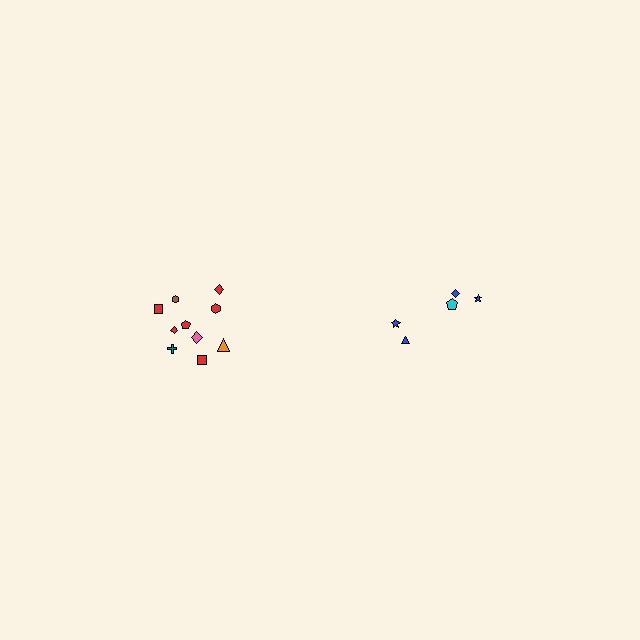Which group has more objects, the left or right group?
The left group.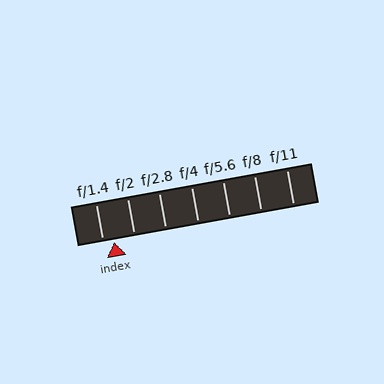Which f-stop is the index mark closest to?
The index mark is closest to f/1.4.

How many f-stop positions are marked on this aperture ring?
There are 7 f-stop positions marked.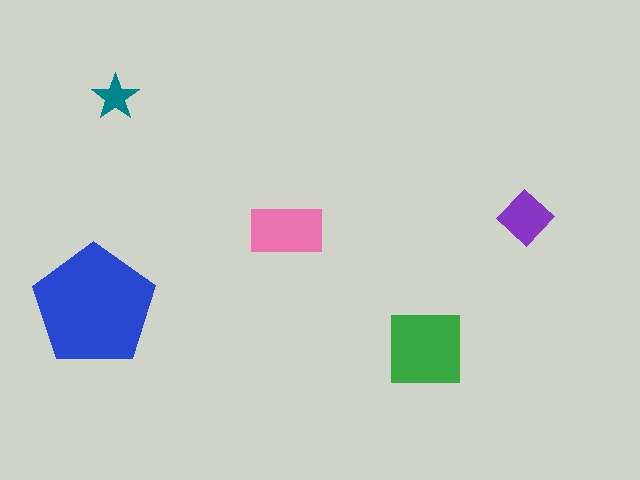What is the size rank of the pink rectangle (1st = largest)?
3rd.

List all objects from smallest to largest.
The teal star, the purple diamond, the pink rectangle, the green square, the blue pentagon.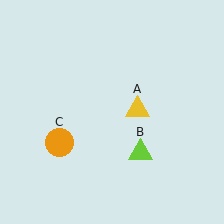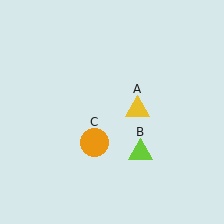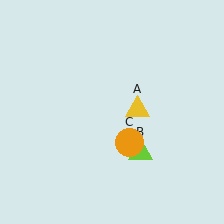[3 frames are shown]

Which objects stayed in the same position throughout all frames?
Yellow triangle (object A) and lime triangle (object B) remained stationary.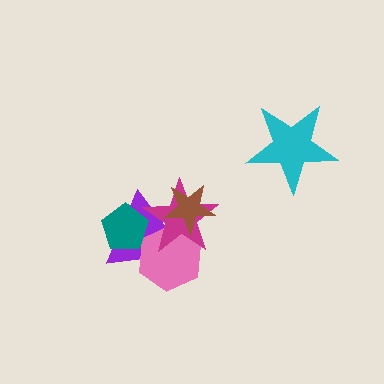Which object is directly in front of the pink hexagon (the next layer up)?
The magenta star is directly in front of the pink hexagon.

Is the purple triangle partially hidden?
Yes, it is partially covered by another shape.